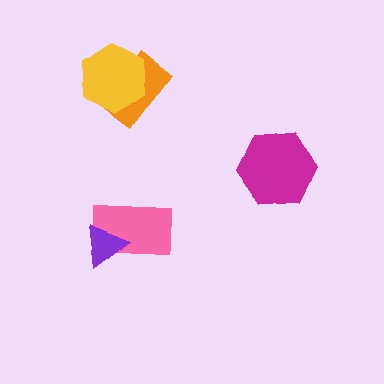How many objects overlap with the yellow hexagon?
1 object overlaps with the yellow hexagon.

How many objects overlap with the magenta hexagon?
0 objects overlap with the magenta hexagon.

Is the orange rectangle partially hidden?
Yes, it is partially covered by another shape.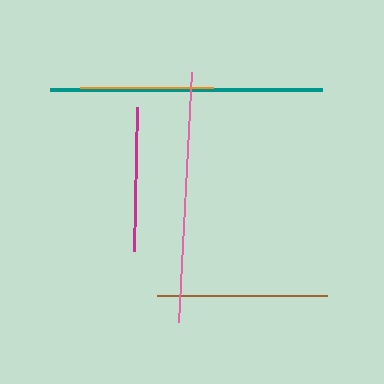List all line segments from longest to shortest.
From longest to shortest: teal, pink, brown, magenta, orange.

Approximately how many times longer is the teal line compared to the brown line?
The teal line is approximately 1.6 times the length of the brown line.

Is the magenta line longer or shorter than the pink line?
The pink line is longer than the magenta line.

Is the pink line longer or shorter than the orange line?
The pink line is longer than the orange line.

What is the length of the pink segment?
The pink segment is approximately 250 pixels long.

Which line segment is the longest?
The teal line is the longest at approximately 271 pixels.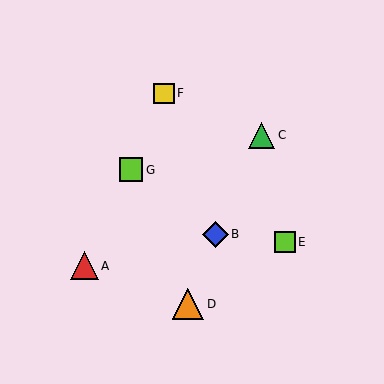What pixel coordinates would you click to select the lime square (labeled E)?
Click at (285, 242) to select the lime square E.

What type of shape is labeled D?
Shape D is an orange triangle.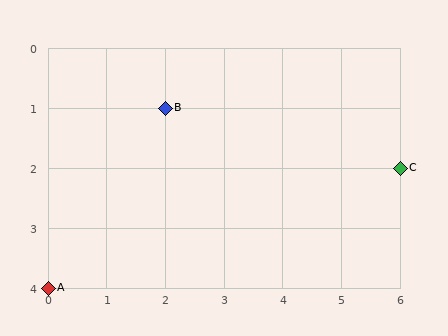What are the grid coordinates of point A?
Point A is at grid coordinates (0, 4).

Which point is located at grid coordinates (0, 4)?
Point A is at (0, 4).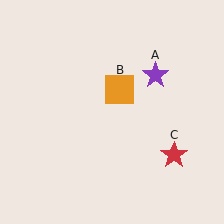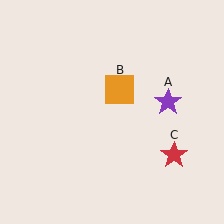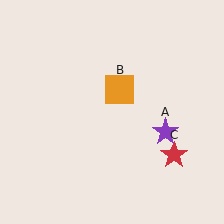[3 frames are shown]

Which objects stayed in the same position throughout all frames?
Orange square (object B) and red star (object C) remained stationary.